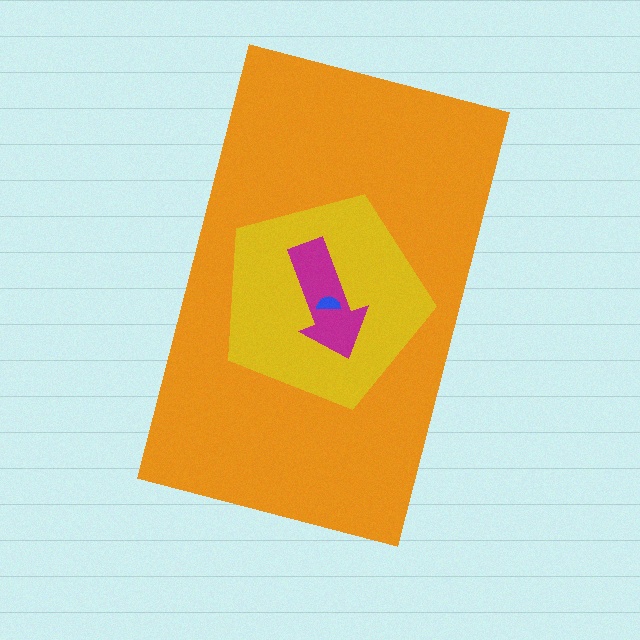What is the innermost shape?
The blue semicircle.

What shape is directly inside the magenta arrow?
The blue semicircle.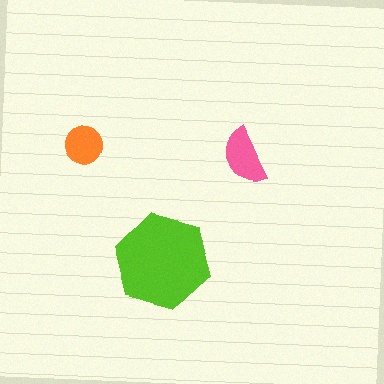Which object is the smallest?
The orange circle.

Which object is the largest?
The lime hexagon.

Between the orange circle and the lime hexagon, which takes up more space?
The lime hexagon.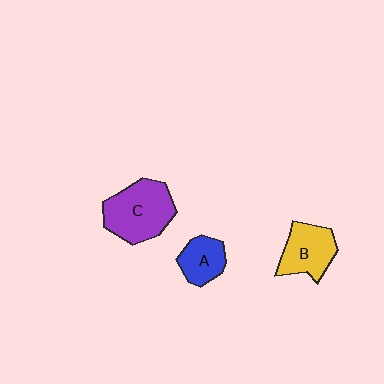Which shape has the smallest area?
Shape A (blue).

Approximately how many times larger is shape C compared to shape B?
Approximately 1.4 times.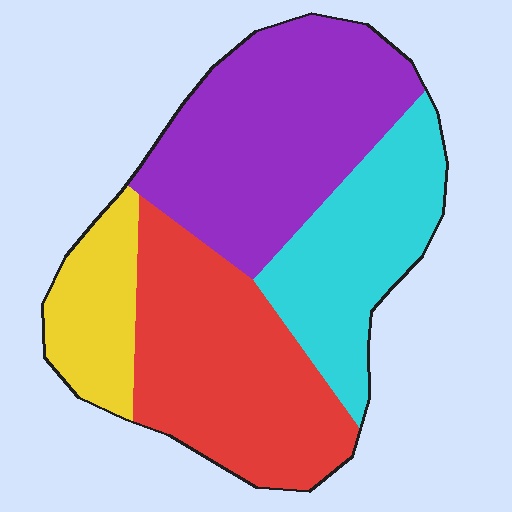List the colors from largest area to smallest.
From largest to smallest: purple, red, cyan, yellow.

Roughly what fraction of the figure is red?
Red takes up about one third (1/3) of the figure.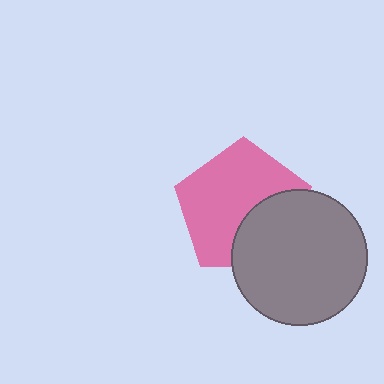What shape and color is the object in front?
The object in front is a gray circle.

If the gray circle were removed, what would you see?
You would see the complete pink pentagon.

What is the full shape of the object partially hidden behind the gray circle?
The partially hidden object is a pink pentagon.